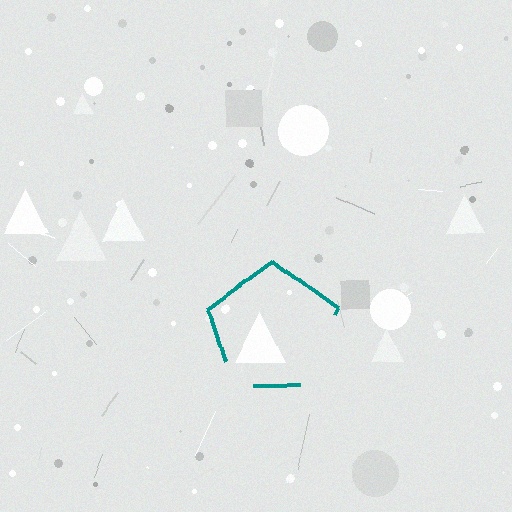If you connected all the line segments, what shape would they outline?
They would outline a pentagon.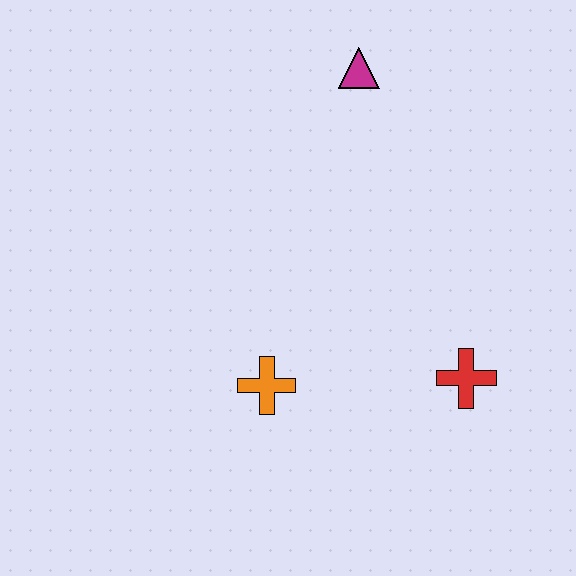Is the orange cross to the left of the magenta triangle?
Yes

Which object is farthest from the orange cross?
The magenta triangle is farthest from the orange cross.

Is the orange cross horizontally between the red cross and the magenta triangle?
No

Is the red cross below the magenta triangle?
Yes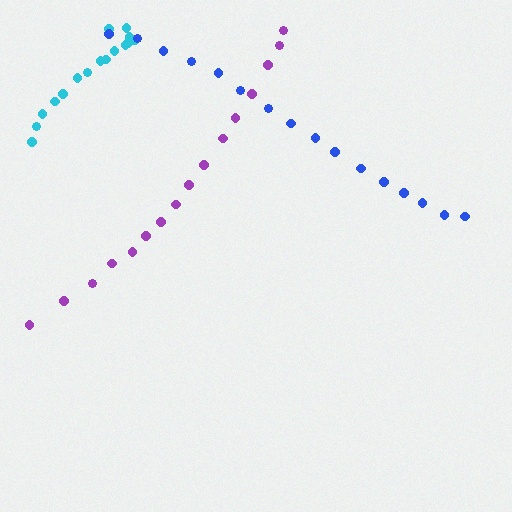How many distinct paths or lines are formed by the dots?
There are 3 distinct paths.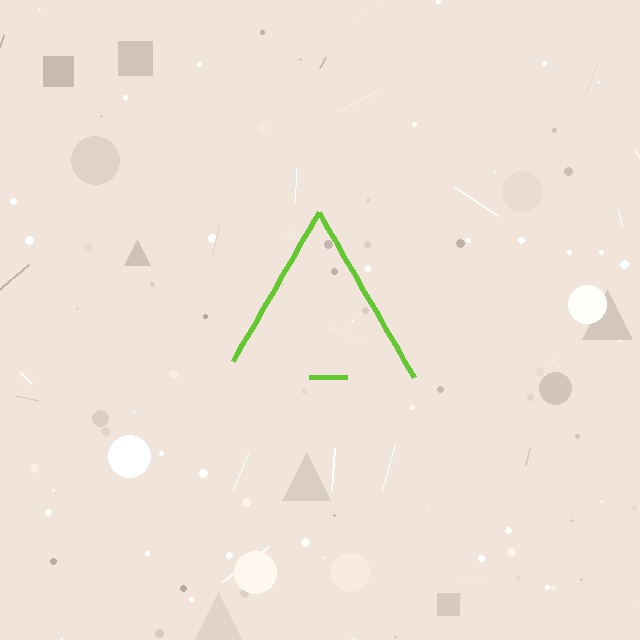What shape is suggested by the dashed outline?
The dashed outline suggests a triangle.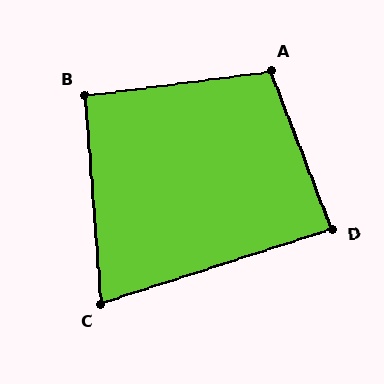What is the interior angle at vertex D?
Approximately 87 degrees (approximately right).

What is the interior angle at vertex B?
Approximately 93 degrees (approximately right).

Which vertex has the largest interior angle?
A, at approximately 103 degrees.